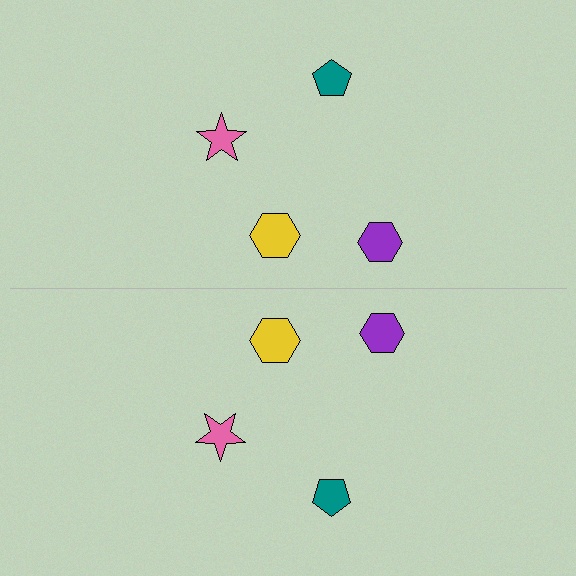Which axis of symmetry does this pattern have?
The pattern has a horizontal axis of symmetry running through the center of the image.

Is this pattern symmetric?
Yes, this pattern has bilateral (reflection) symmetry.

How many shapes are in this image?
There are 8 shapes in this image.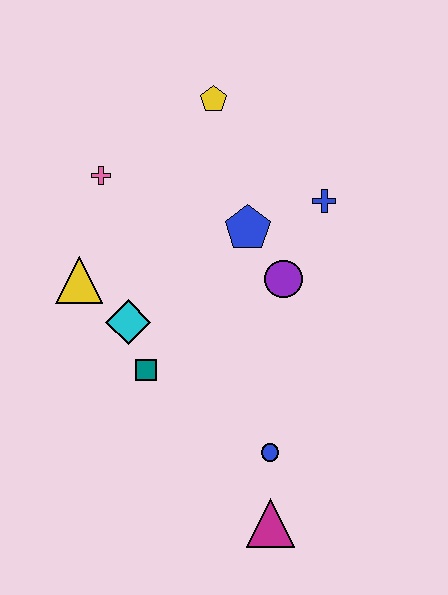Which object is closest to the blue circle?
The magenta triangle is closest to the blue circle.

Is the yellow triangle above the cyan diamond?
Yes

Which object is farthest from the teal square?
The yellow pentagon is farthest from the teal square.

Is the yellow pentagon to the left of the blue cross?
Yes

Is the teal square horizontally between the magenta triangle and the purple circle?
No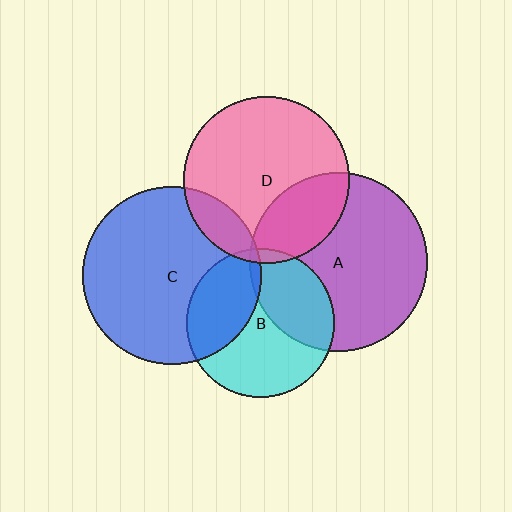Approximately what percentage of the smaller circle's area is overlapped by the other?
Approximately 15%.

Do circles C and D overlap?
Yes.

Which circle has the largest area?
Circle C (blue).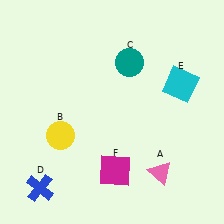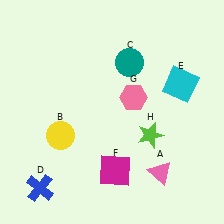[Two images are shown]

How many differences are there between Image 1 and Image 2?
There are 2 differences between the two images.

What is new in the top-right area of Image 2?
A pink hexagon (G) was added in the top-right area of Image 2.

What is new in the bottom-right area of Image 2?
A lime star (H) was added in the bottom-right area of Image 2.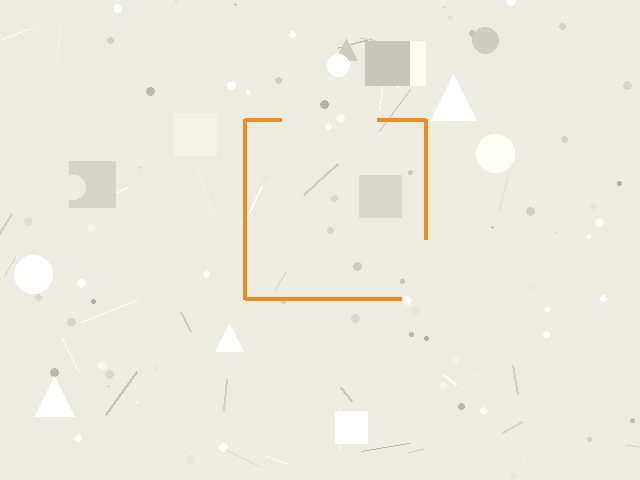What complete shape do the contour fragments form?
The contour fragments form a square.